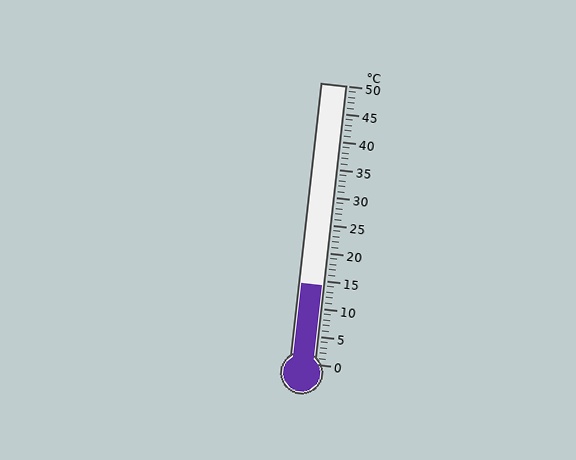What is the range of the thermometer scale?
The thermometer scale ranges from 0°C to 50°C.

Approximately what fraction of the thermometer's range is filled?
The thermometer is filled to approximately 30% of its range.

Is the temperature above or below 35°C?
The temperature is below 35°C.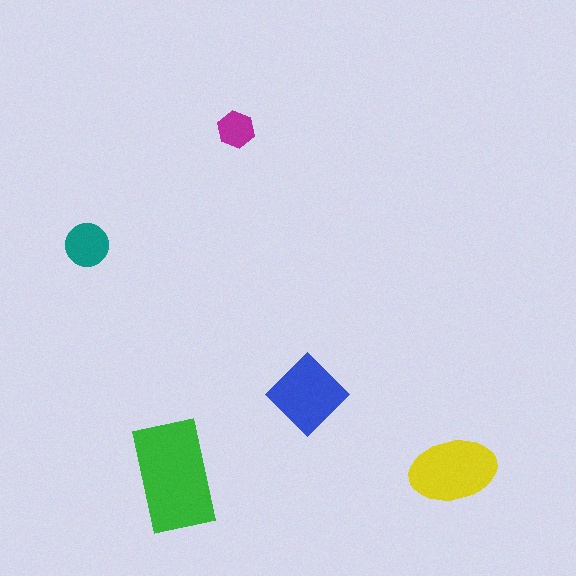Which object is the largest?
The green rectangle.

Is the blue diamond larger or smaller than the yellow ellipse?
Smaller.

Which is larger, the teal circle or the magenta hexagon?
The teal circle.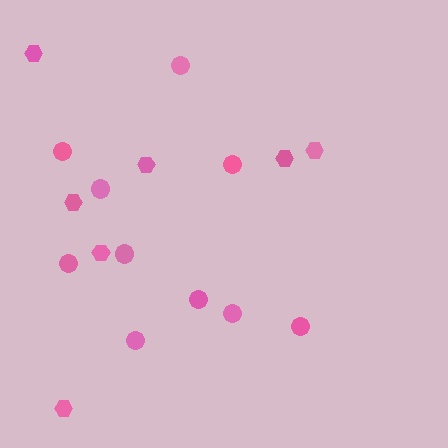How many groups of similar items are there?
There are 2 groups: one group of circles (10) and one group of hexagons (7).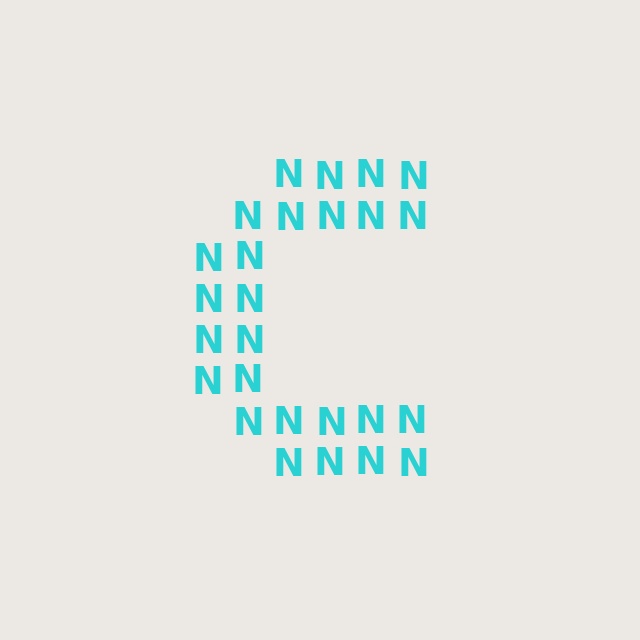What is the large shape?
The large shape is the letter C.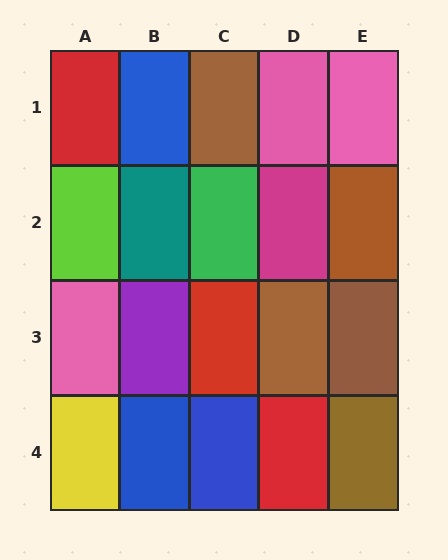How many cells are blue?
3 cells are blue.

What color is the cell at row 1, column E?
Pink.